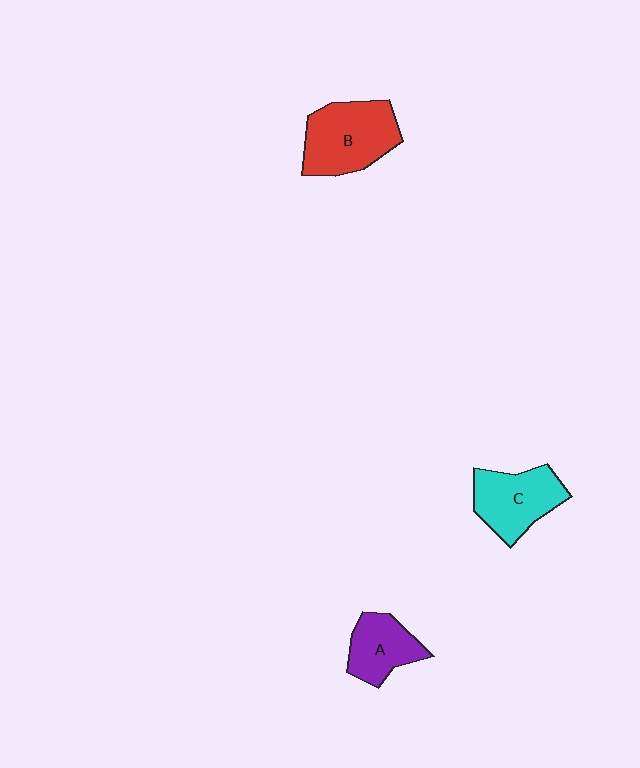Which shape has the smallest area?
Shape A (purple).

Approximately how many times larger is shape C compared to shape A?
Approximately 1.3 times.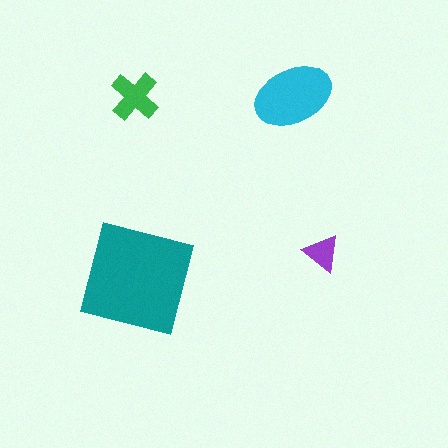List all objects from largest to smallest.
The teal square, the cyan ellipse, the green cross, the purple triangle.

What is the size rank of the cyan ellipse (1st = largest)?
2nd.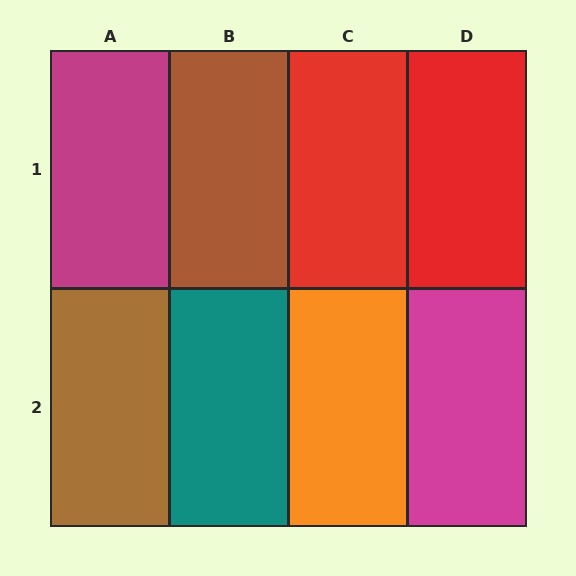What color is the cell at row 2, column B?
Teal.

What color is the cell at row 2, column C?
Orange.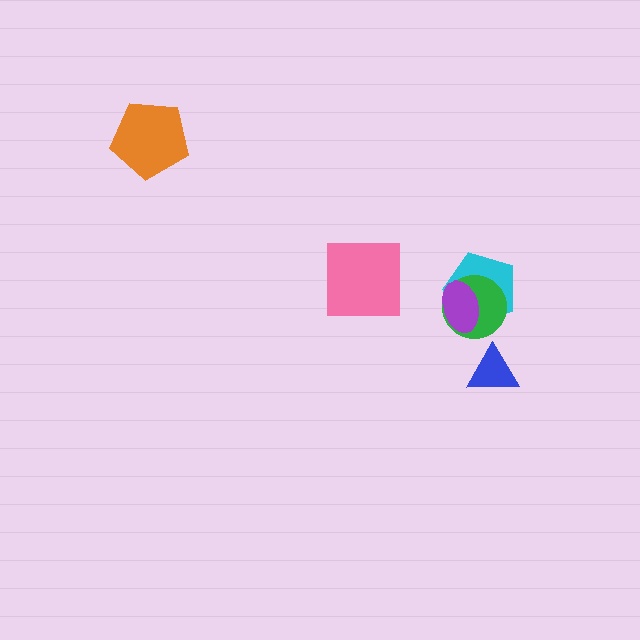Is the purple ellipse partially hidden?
No, no other shape covers it.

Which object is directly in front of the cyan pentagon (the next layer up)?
The green circle is directly in front of the cyan pentagon.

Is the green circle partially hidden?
Yes, it is partially covered by another shape.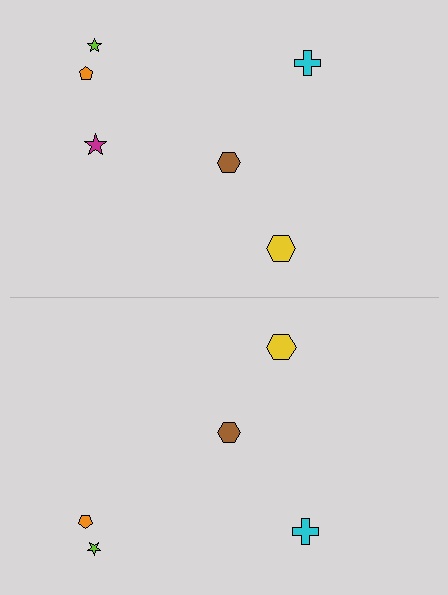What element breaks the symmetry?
A magenta star is missing from the bottom side.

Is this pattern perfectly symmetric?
No, the pattern is not perfectly symmetric. A magenta star is missing from the bottom side.